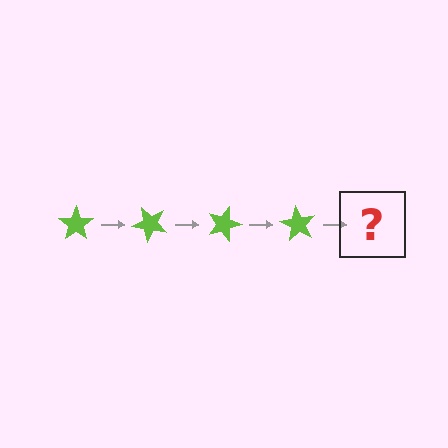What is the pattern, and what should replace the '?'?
The pattern is that the star rotates 45 degrees each step. The '?' should be a lime star rotated 180 degrees.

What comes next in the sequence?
The next element should be a lime star rotated 180 degrees.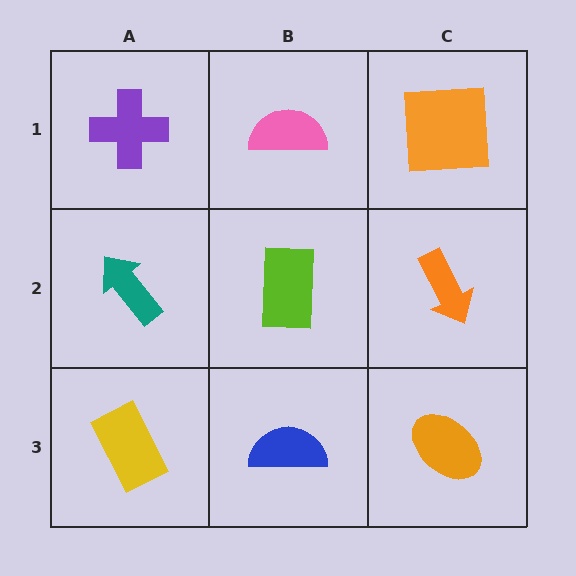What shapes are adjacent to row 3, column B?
A lime rectangle (row 2, column B), a yellow rectangle (row 3, column A), an orange ellipse (row 3, column C).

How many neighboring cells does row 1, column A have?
2.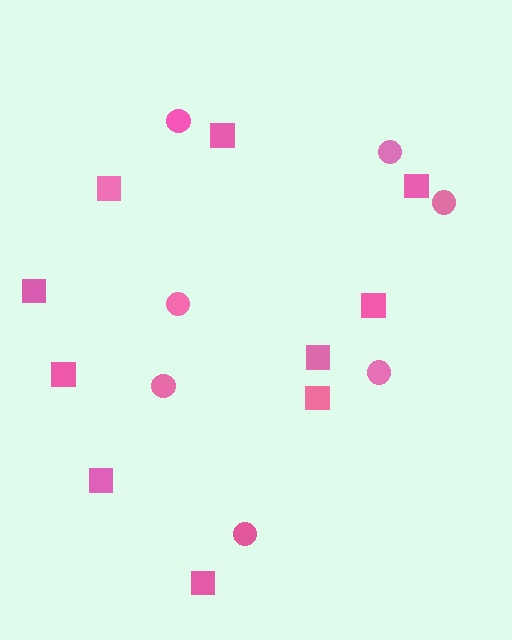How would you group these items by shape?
There are 2 groups: one group of circles (7) and one group of squares (10).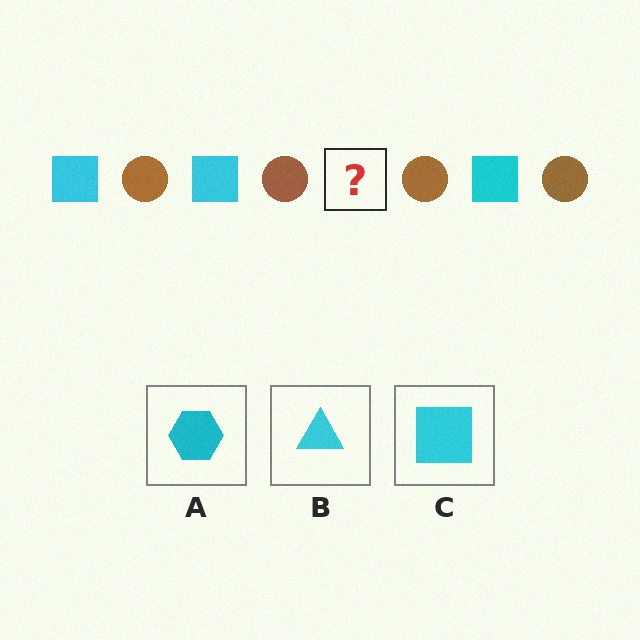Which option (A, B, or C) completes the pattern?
C.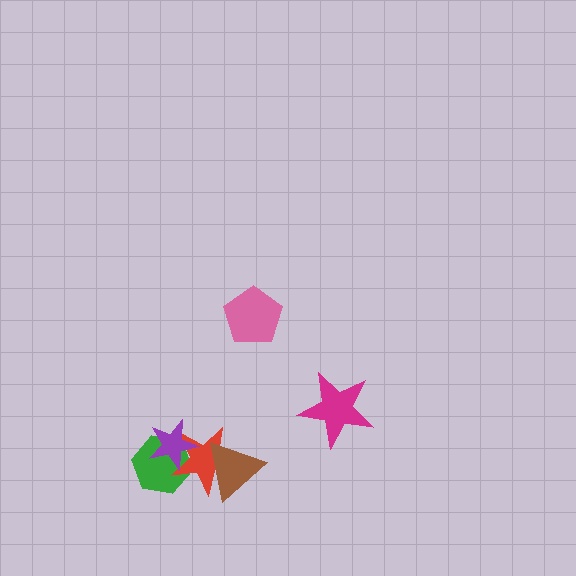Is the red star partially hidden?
Yes, it is partially covered by another shape.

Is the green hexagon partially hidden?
Yes, it is partially covered by another shape.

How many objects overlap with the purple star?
2 objects overlap with the purple star.